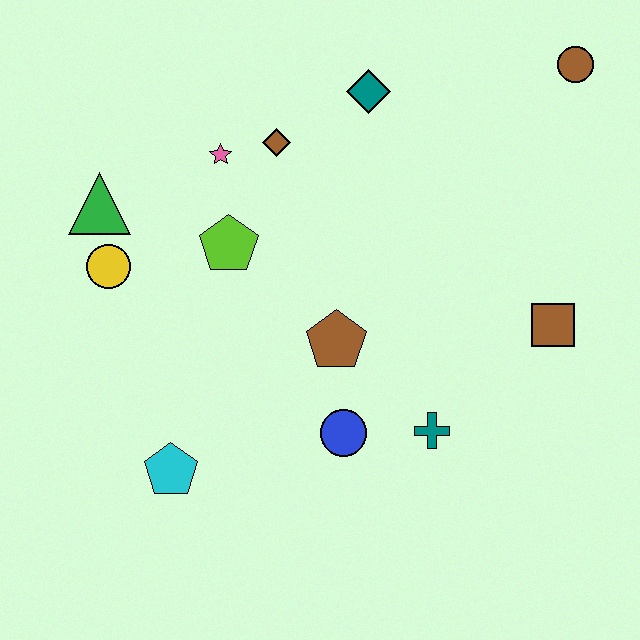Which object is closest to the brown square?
The teal cross is closest to the brown square.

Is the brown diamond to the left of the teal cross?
Yes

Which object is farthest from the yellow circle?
The brown circle is farthest from the yellow circle.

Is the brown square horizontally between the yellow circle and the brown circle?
Yes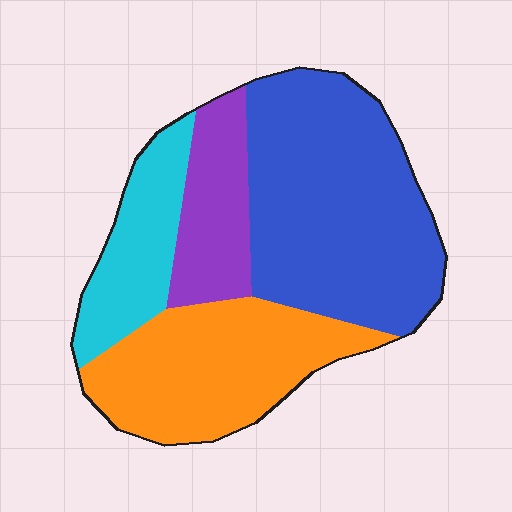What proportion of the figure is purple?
Purple takes up less than a sixth of the figure.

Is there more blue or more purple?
Blue.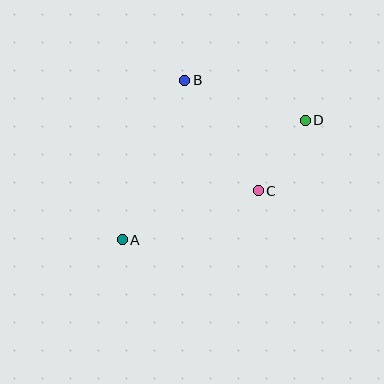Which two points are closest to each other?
Points C and D are closest to each other.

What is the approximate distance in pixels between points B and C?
The distance between B and C is approximately 133 pixels.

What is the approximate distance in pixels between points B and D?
The distance between B and D is approximately 127 pixels.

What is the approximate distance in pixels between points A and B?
The distance between A and B is approximately 171 pixels.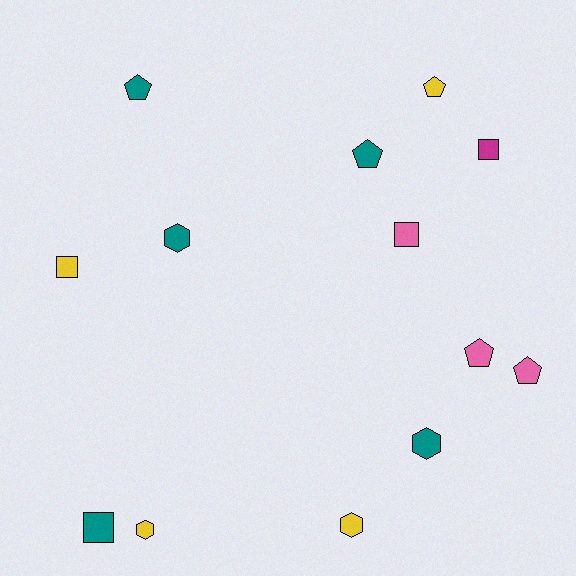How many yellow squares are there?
There is 1 yellow square.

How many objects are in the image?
There are 13 objects.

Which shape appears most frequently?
Pentagon, with 5 objects.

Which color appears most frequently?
Teal, with 5 objects.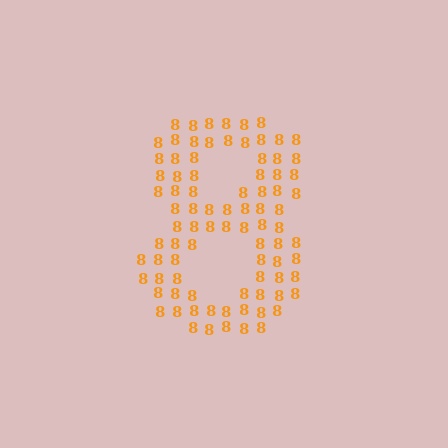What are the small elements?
The small elements are digit 8's.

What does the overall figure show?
The overall figure shows the digit 8.